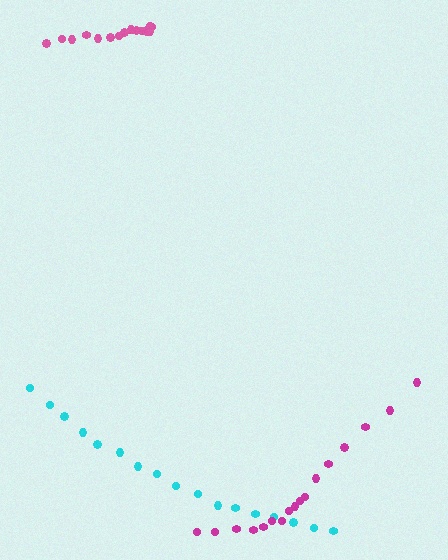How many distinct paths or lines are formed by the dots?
There are 3 distinct paths.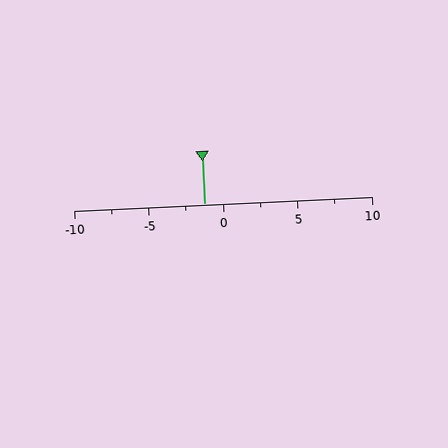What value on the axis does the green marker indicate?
The marker indicates approximately -1.2.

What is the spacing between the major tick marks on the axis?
The major ticks are spaced 5 apart.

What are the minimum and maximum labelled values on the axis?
The axis runs from -10 to 10.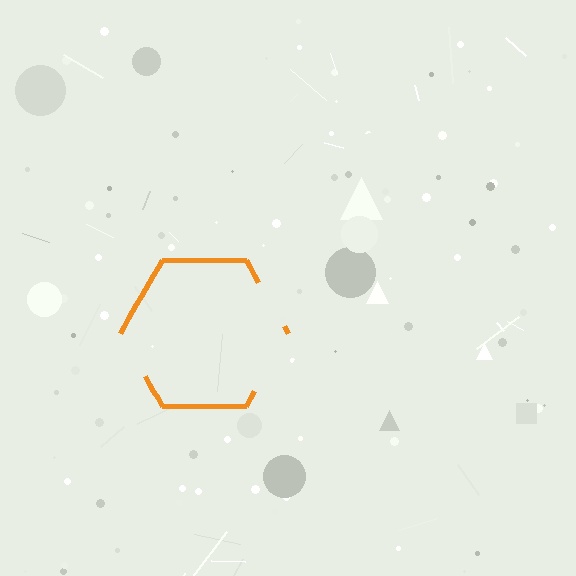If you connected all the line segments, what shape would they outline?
They would outline a hexagon.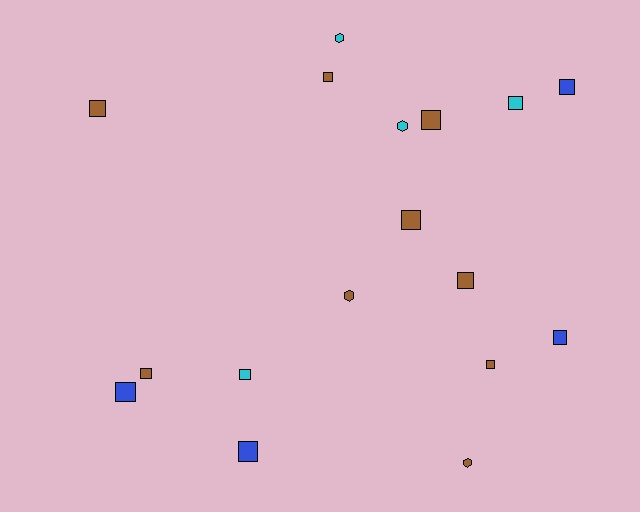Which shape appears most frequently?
Square, with 13 objects.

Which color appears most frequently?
Brown, with 9 objects.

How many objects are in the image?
There are 17 objects.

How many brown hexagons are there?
There are 2 brown hexagons.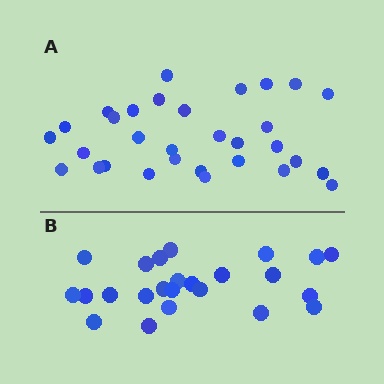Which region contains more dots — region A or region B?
Region A (the top region) has more dots.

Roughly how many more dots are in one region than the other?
Region A has roughly 8 or so more dots than region B.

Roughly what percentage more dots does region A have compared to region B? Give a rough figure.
About 30% more.